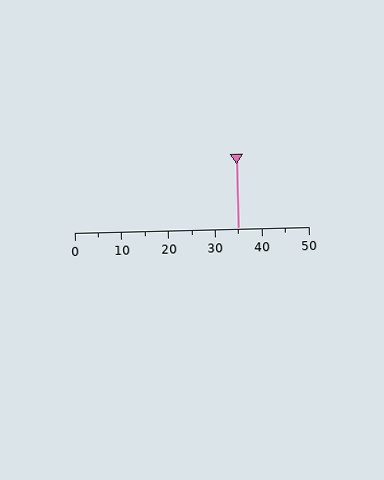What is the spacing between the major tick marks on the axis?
The major ticks are spaced 10 apart.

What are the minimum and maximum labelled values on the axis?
The axis runs from 0 to 50.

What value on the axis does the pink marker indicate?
The marker indicates approximately 35.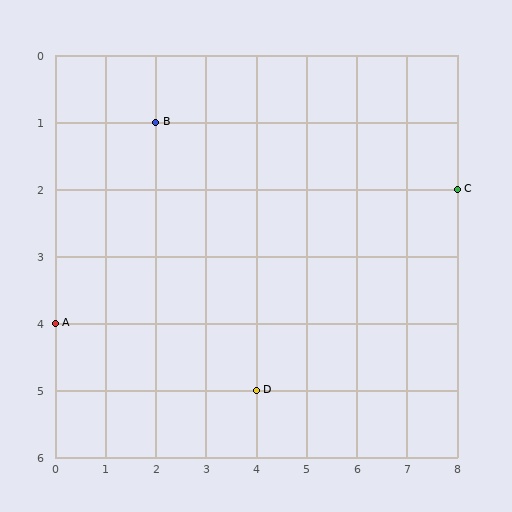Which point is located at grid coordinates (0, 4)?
Point A is at (0, 4).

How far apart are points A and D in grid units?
Points A and D are 4 columns and 1 row apart (about 4.1 grid units diagonally).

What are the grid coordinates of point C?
Point C is at grid coordinates (8, 2).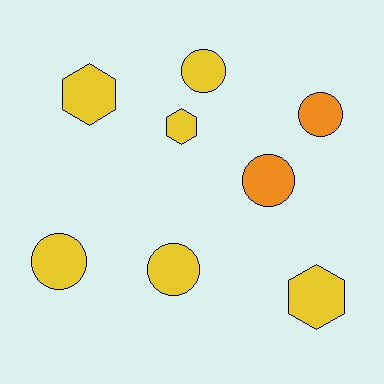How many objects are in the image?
There are 8 objects.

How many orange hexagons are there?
There are no orange hexagons.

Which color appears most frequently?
Yellow, with 6 objects.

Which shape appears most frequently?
Circle, with 5 objects.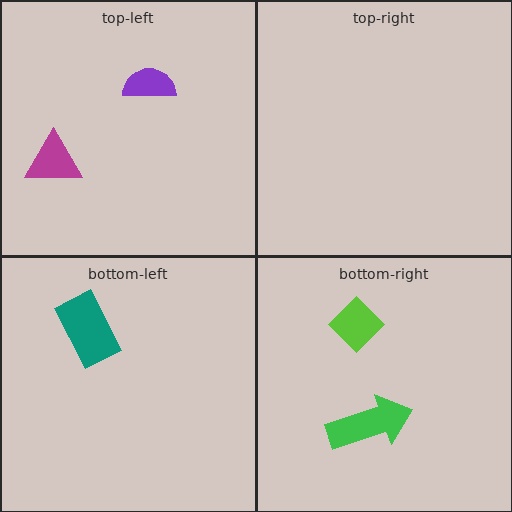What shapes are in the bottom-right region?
The green arrow, the lime diamond.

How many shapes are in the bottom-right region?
2.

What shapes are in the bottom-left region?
The teal rectangle.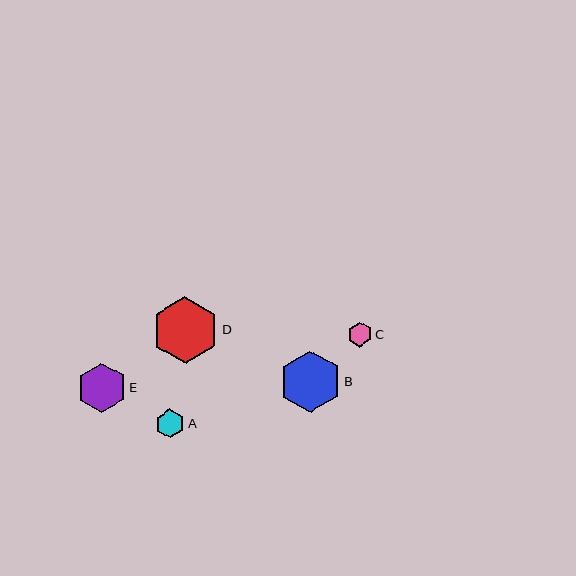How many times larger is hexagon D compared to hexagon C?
Hexagon D is approximately 2.7 times the size of hexagon C.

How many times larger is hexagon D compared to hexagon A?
Hexagon D is approximately 2.3 times the size of hexagon A.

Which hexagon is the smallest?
Hexagon C is the smallest with a size of approximately 25 pixels.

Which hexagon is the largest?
Hexagon D is the largest with a size of approximately 66 pixels.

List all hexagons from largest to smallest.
From largest to smallest: D, B, E, A, C.